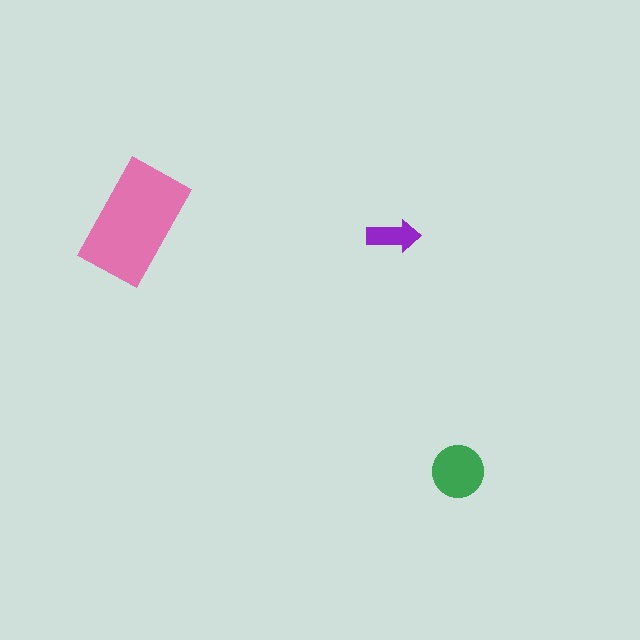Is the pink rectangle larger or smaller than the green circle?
Larger.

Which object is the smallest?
The purple arrow.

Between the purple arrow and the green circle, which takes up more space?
The green circle.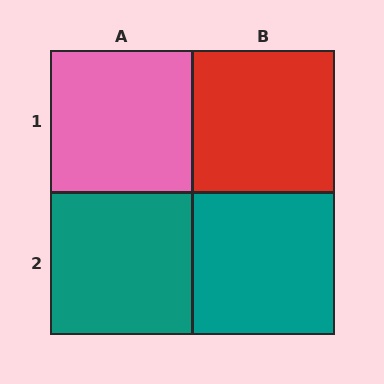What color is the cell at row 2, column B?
Teal.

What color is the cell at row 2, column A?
Teal.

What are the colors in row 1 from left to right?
Pink, red.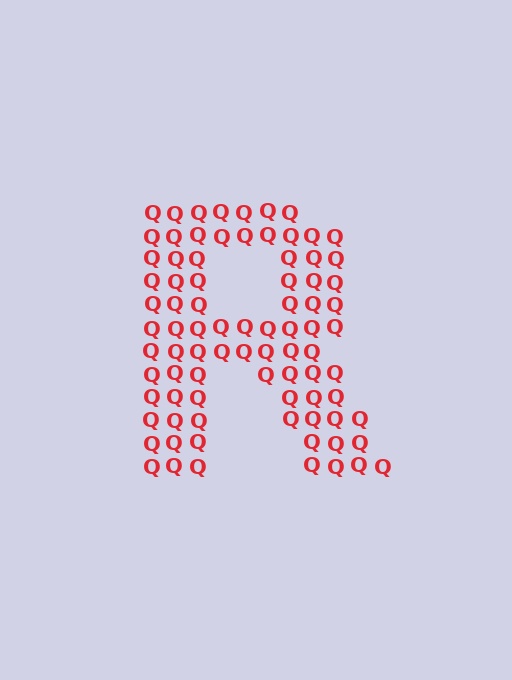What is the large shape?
The large shape is the letter R.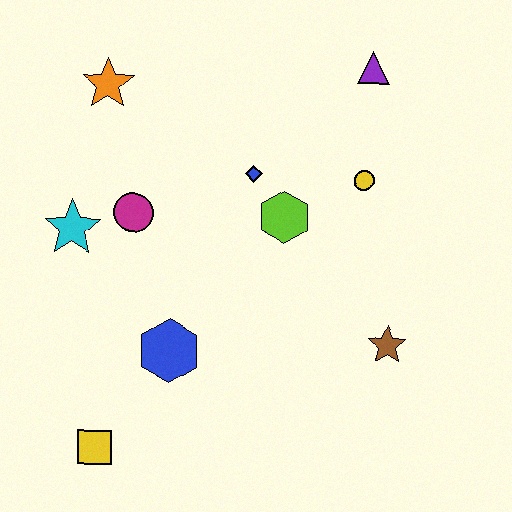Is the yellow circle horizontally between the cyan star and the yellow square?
No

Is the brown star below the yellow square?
No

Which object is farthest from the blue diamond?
The yellow square is farthest from the blue diamond.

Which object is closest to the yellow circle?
The lime hexagon is closest to the yellow circle.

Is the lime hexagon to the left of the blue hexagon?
No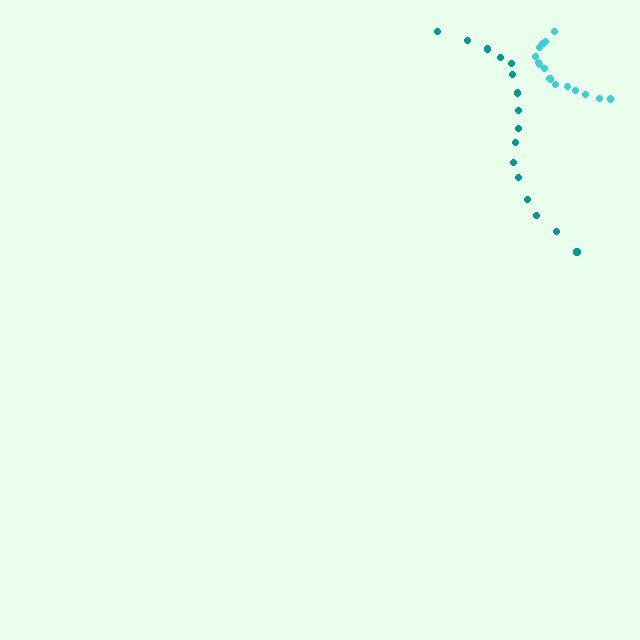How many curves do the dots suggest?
There are 2 distinct paths.